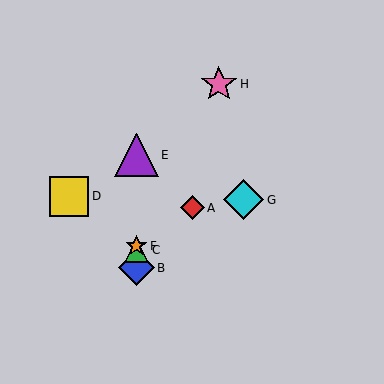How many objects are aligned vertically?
4 objects (B, C, E, F) are aligned vertically.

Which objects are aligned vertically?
Objects B, C, E, F are aligned vertically.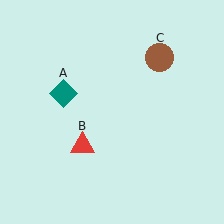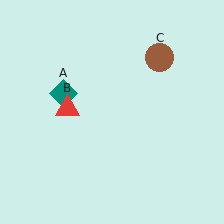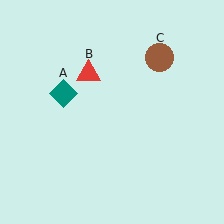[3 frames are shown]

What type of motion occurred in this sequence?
The red triangle (object B) rotated clockwise around the center of the scene.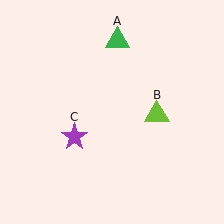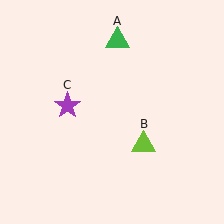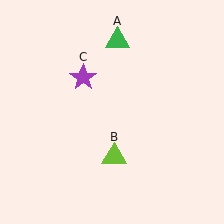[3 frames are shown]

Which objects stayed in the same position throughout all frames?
Green triangle (object A) remained stationary.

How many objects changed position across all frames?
2 objects changed position: lime triangle (object B), purple star (object C).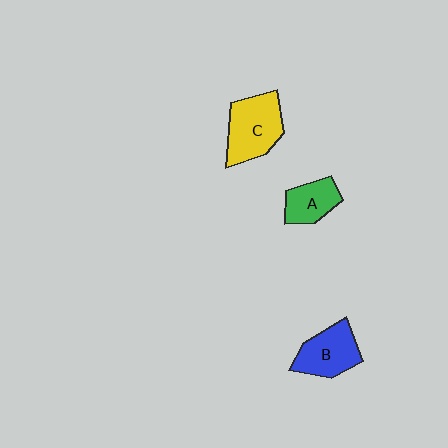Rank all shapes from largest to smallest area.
From largest to smallest: C (yellow), B (blue), A (green).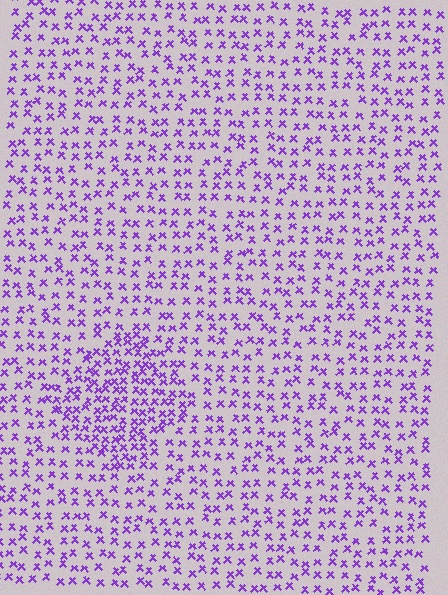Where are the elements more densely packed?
The elements are more densely packed inside the diamond boundary.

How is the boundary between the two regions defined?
The boundary is defined by a change in element density (approximately 1.8x ratio). All elements are the same color, size, and shape.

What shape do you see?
I see a diamond.